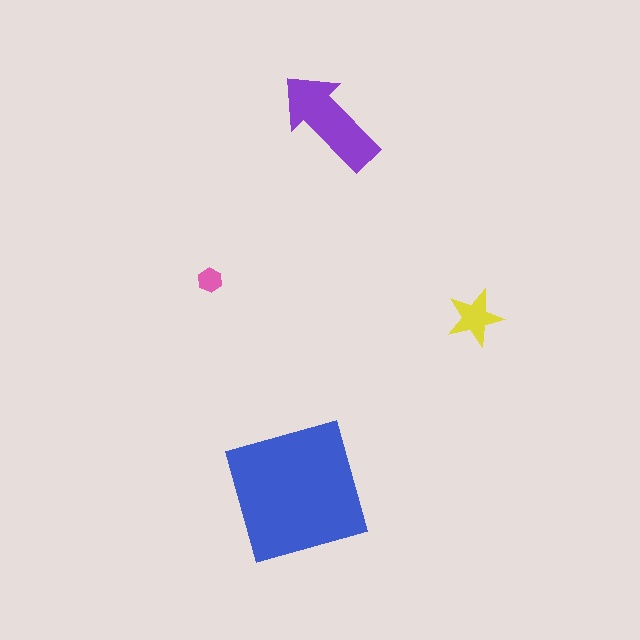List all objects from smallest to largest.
The pink hexagon, the yellow star, the purple arrow, the blue square.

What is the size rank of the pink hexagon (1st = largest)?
4th.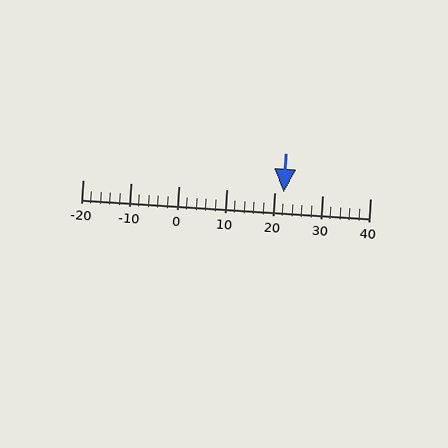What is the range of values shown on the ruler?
The ruler shows values from -20 to 40.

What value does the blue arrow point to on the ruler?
The blue arrow points to approximately 22.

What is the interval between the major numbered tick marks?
The major tick marks are spaced 10 units apart.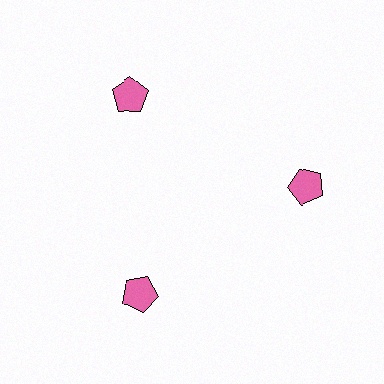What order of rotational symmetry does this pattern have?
This pattern has 3-fold rotational symmetry.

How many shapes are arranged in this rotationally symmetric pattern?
There are 3 shapes, arranged in 3 groups of 1.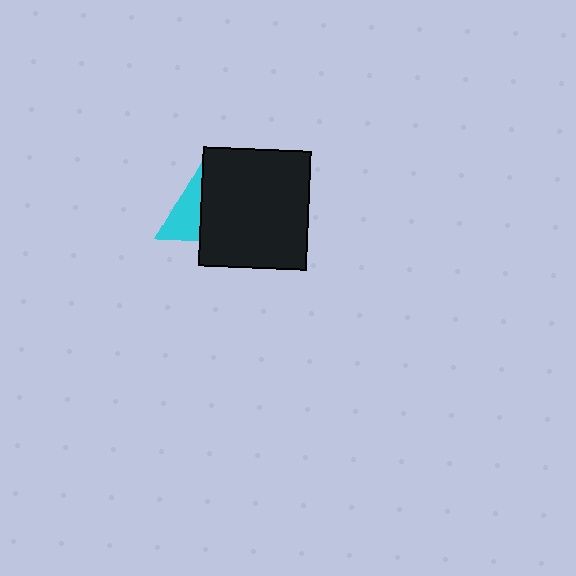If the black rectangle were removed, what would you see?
You would see the complete cyan triangle.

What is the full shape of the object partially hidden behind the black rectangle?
The partially hidden object is a cyan triangle.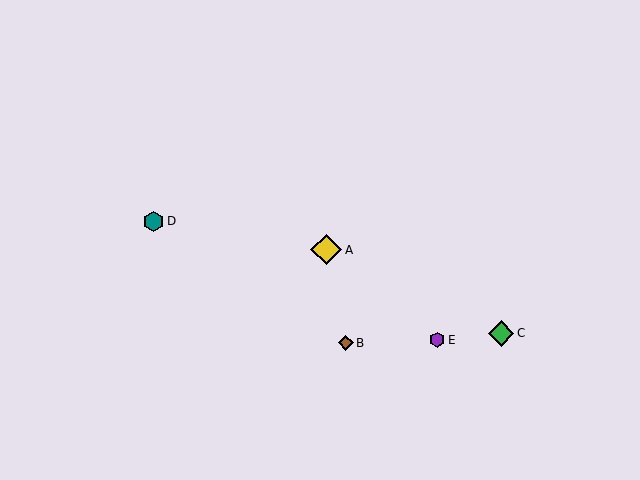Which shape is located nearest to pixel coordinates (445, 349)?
The purple hexagon (labeled E) at (437, 340) is nearest to that location.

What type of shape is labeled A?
Shape A is a yellow diamond.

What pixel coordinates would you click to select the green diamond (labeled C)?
Click at (501, 333) to select the green diamond C.